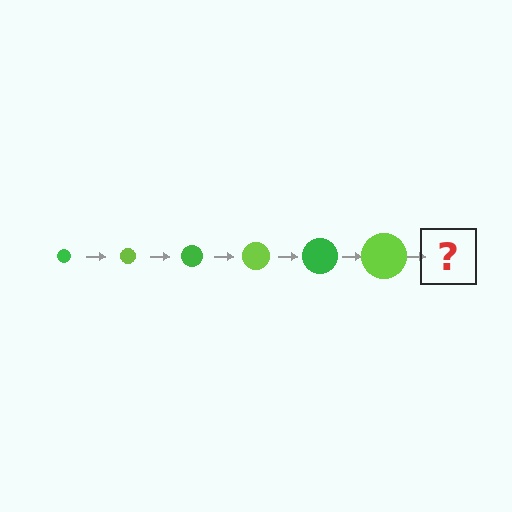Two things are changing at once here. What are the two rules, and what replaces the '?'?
The two rules are that the circle grows larger each step and the color cycles through green and lime. The '?' should be a green circle, larger than the previous one.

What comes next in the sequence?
The next element should be a green circle, larger than the previous one.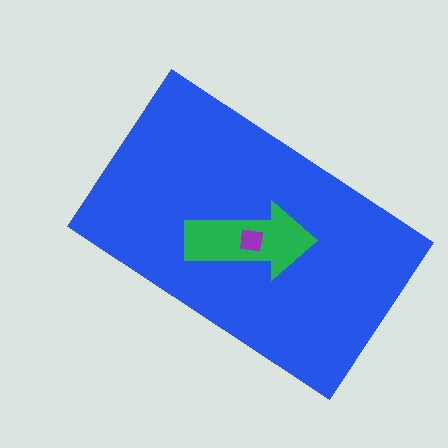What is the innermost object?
The purple square.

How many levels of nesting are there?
3.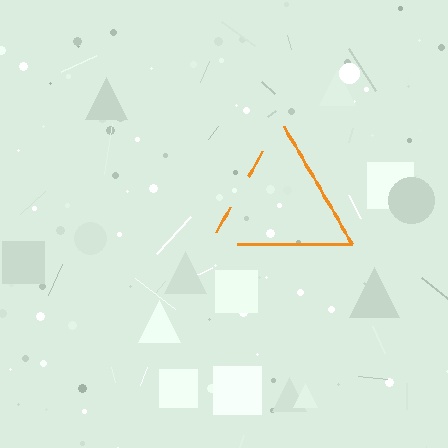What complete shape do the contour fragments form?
The contour fragments form a triangle.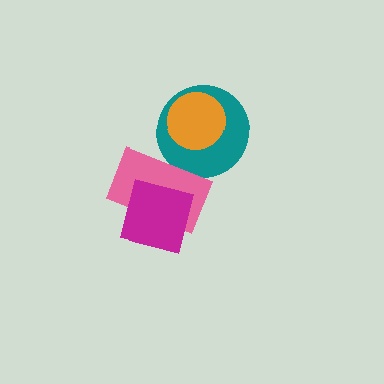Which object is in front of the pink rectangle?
The magenta square is in front of the pink rectangle.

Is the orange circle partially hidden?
No, no other shape covers it.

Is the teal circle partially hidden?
Yes, it is partially covered by another shape.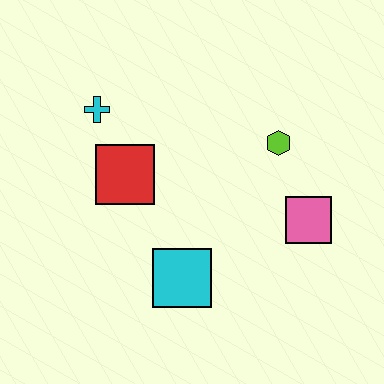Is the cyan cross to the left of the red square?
Yes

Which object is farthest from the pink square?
The cyan cross is farthest from the pink square.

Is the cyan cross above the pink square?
Yes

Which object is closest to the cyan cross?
The red square is closest to the cyan cross.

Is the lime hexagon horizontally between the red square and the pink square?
Yes